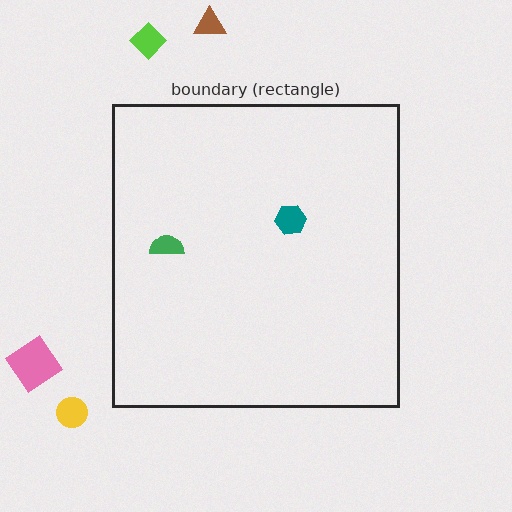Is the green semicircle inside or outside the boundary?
Inside.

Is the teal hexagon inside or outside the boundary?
Inside.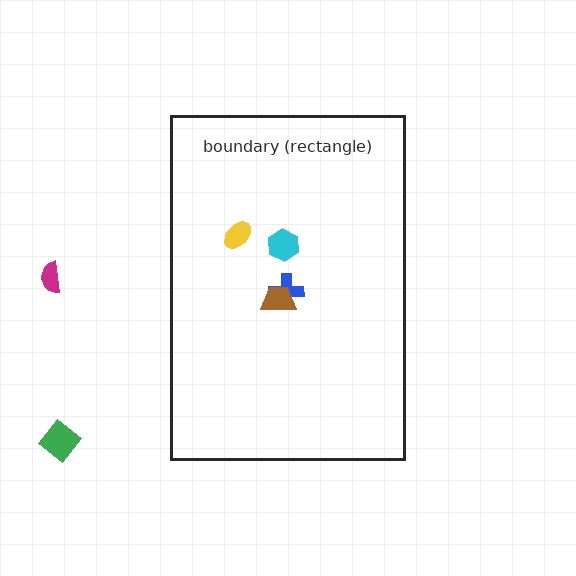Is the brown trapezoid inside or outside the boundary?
Inside.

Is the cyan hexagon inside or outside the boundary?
Inside.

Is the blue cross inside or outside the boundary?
Inside.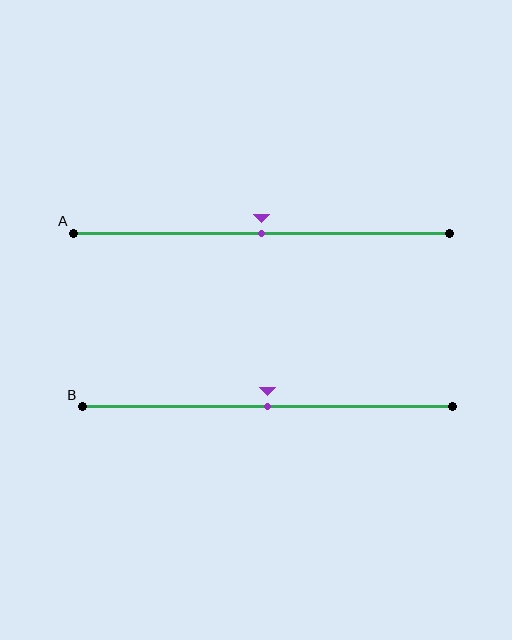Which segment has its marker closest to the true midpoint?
Segment A has its marker closest to the true midpoint.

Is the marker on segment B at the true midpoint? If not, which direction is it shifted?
Yes, the marker on segment B is at the true midpoint.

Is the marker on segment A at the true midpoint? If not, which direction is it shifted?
Yes, the marker on segment A is at the true midpoint.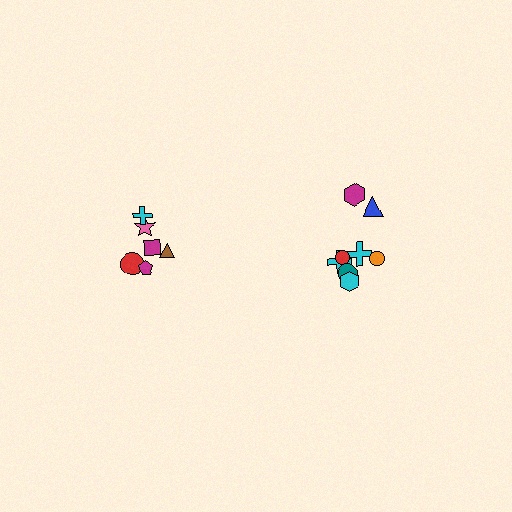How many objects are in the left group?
There are 6 objects.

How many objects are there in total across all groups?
There are 14 objects.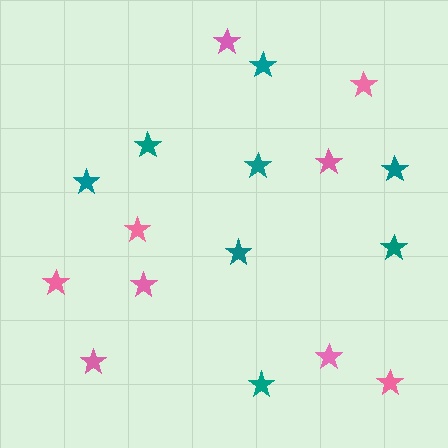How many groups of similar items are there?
There are 2 groups: one group of teal stars (8) and one group of pink stars (9).